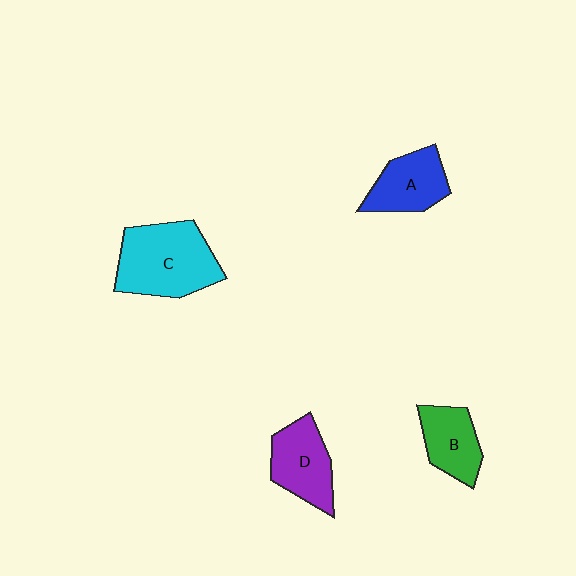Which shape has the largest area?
Shape C (cyan).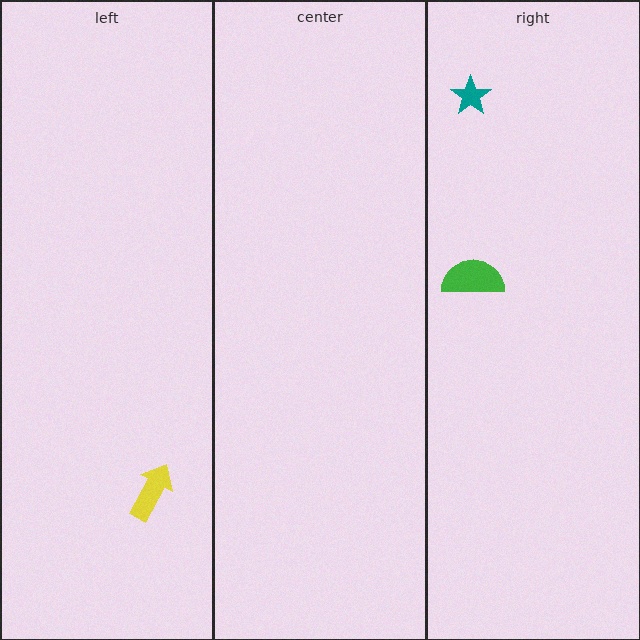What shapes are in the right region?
The teal star, the green semicircle.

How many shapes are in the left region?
1.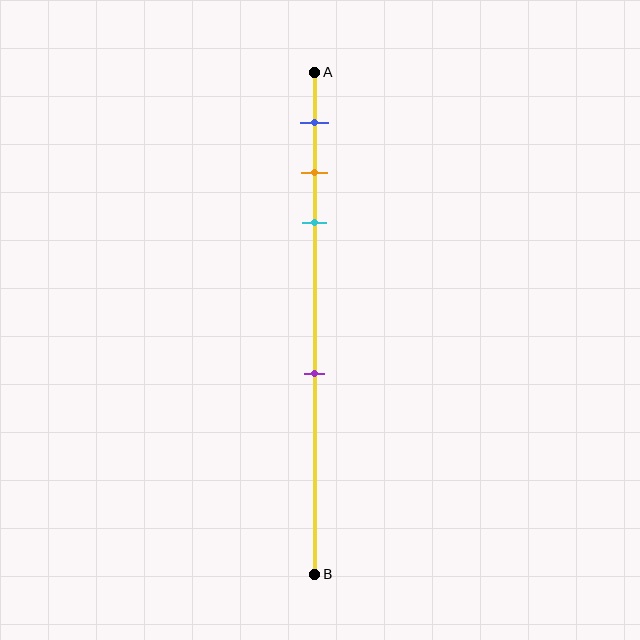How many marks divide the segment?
There are 4 marks dividing the segment.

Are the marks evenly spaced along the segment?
No, the marks are not evenly spaced.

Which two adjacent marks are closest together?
The orange and cyan marks are the closest adjacent pair.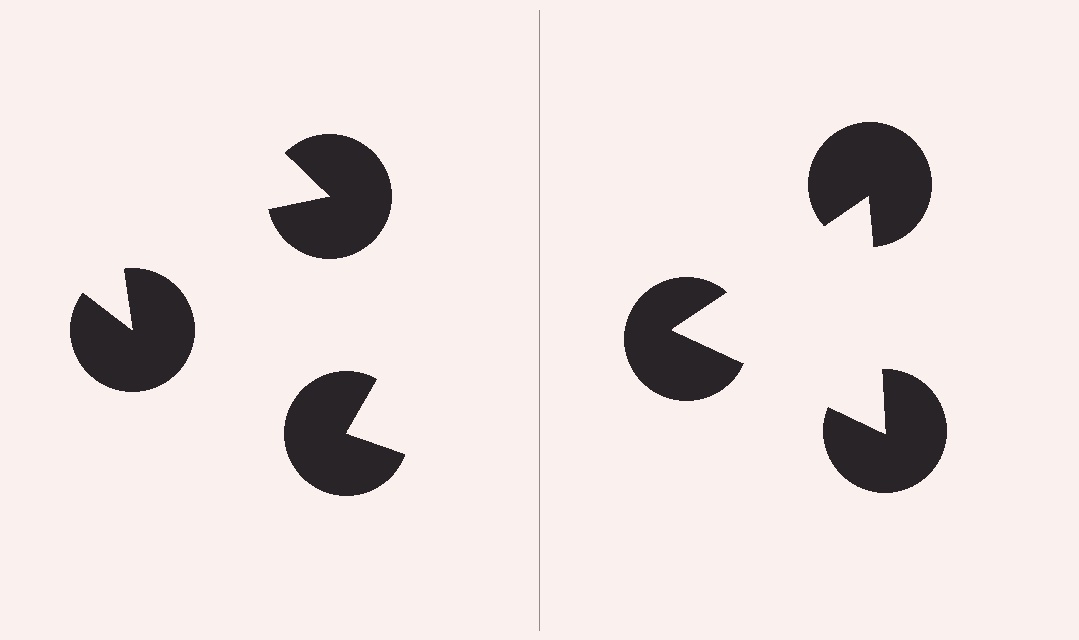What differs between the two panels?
The pac-man discs are positioned identically on both sides; only the wedge orientations differ. On the right they align to a triangle; on the left they are misaligned.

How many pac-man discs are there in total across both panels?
6 — 3 on each side.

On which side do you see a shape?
An illusory triangle appears on the right side. On the left side the wedge cuts are rotated, so no coherent shape forms.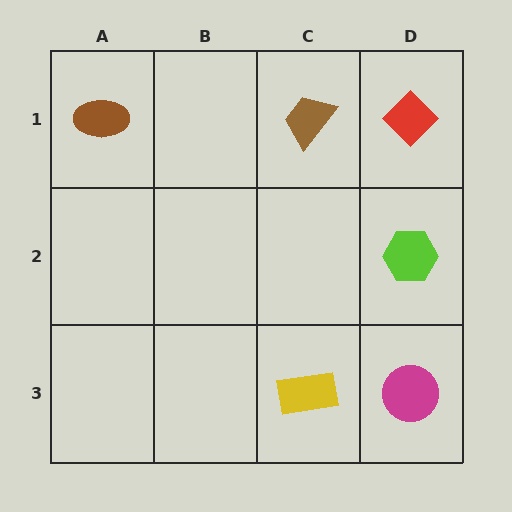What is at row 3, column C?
A yellow rectangle.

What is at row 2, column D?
A lime hexagon.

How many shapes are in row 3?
2 shapes.